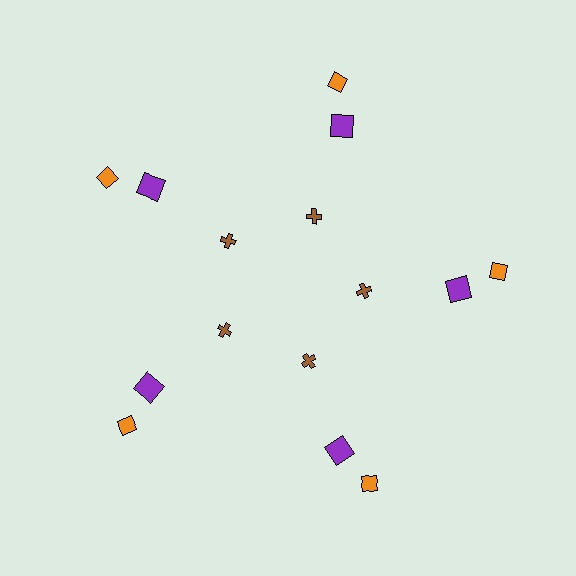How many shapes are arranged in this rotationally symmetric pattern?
There are 15 shapes, arranged in 5 groups of 3.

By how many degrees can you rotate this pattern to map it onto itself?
The pattern maps onto itself every 72 degrees of rotation.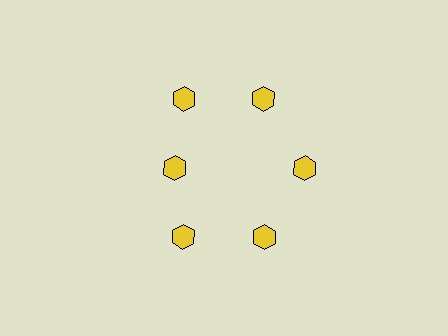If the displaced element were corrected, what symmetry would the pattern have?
It would have 6-fold rotational symmetry — the pattern would map onto itself every 60 degrees.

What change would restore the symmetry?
The symmetry would be restored by moving it outward, back onto the ring so that all 6 hexagons sit at equal angles and equal distance from the center.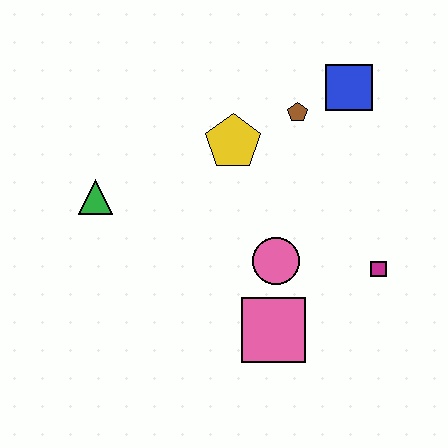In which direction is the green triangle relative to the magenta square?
The green triangle is to the left of the magenta square.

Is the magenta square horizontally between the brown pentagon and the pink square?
No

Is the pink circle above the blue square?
No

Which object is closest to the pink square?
The pink circle is closest to the pink square.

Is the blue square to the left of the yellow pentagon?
No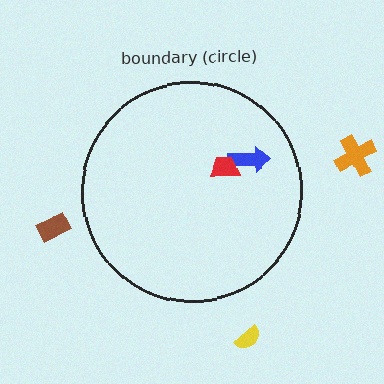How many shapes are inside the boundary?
2 inside, 3 outside.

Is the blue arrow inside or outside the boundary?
Inside.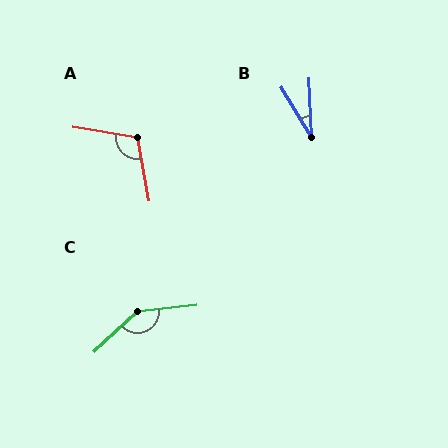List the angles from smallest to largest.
B (28°), A (109°), C (143°).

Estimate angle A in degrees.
Approximately 109 degrees.